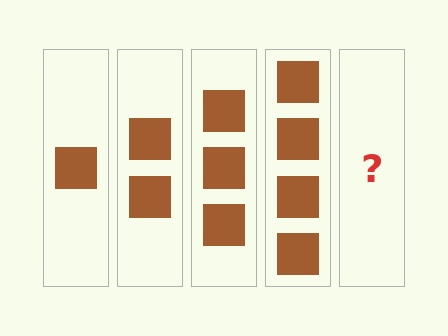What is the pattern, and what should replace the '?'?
The pattern is that each step adds one more square. The '?' should be 5 squares.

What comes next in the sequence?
The next element should be 5 squares.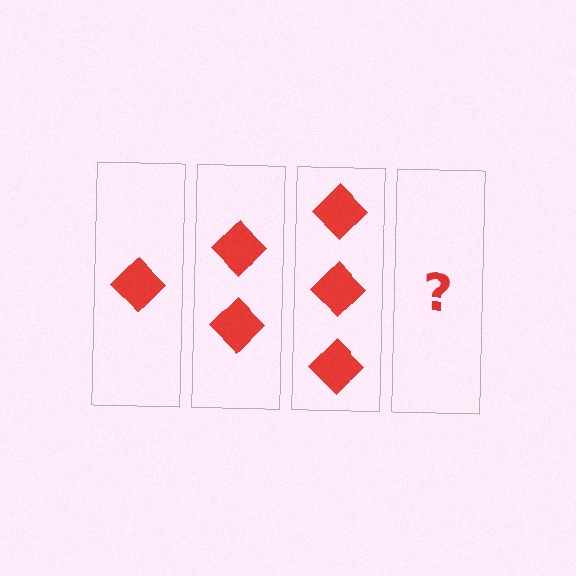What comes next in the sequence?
The next element should be 4 diamonds.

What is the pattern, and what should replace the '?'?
The pattern is that each step adds one more diamond. The '?' should be 4 diamonds.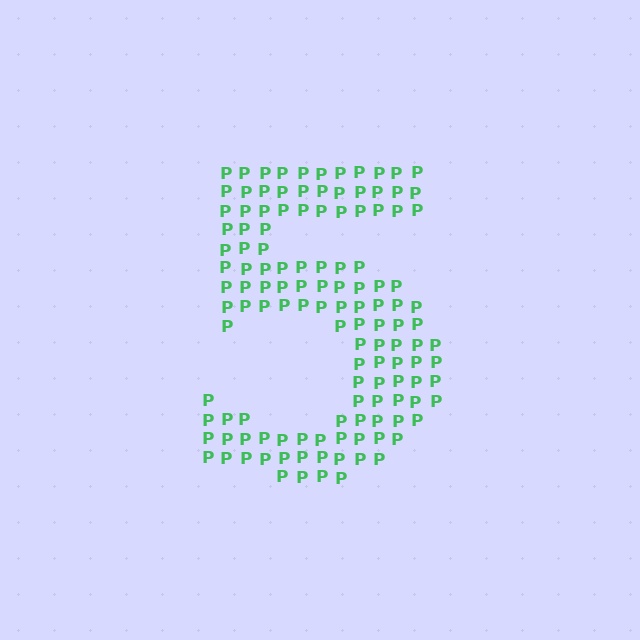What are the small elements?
The small elements are letter P's.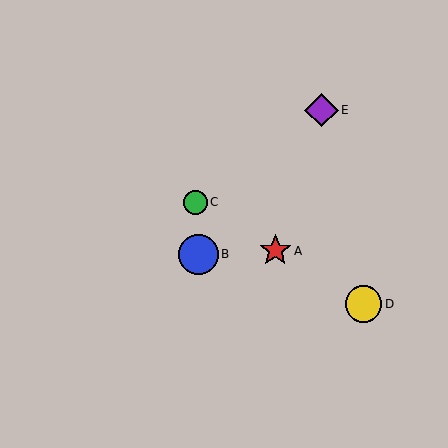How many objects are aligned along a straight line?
3 objects (A, C, D) are aligned along a straight line.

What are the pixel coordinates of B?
Object B is at (199, 254).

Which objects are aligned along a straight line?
Objects A, C, D are aligned along a straight line.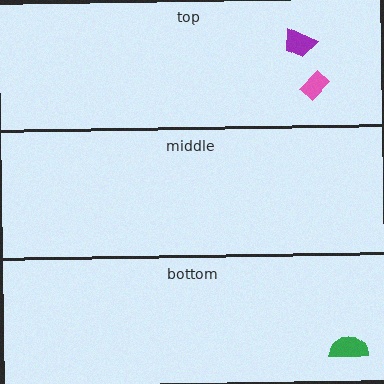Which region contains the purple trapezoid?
The top region.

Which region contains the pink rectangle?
The top region.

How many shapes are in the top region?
2.